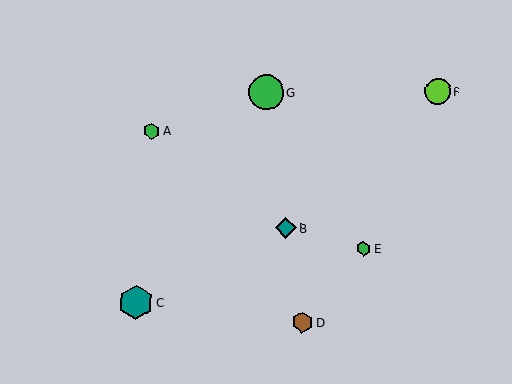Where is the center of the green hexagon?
The center of the green hexagon is at (364, 248).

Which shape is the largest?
The teal hexagon (labeled C) is the largest.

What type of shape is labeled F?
Shape F is a lime circle.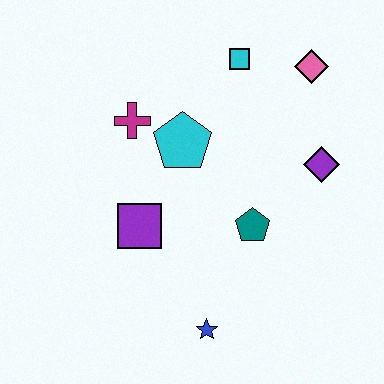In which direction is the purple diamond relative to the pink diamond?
The purple diamond is below the pink diamond.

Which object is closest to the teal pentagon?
The purple diamond is closest to the teal pentagon.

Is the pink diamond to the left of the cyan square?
No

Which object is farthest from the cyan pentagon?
The blue star is farthest from the cyan pentagon.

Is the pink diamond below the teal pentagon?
No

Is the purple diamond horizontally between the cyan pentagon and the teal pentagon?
No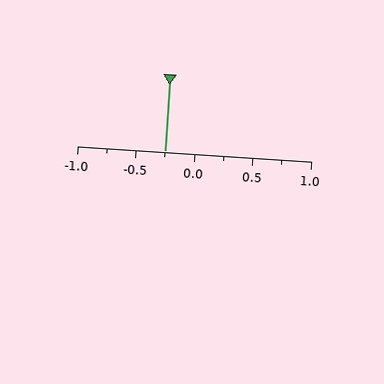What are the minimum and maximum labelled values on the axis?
The axis runs from -1.0 to 1.0.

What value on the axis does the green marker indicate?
The marker indicates approximately -0.25.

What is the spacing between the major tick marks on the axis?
The major ticks are spaced 0.5 apart.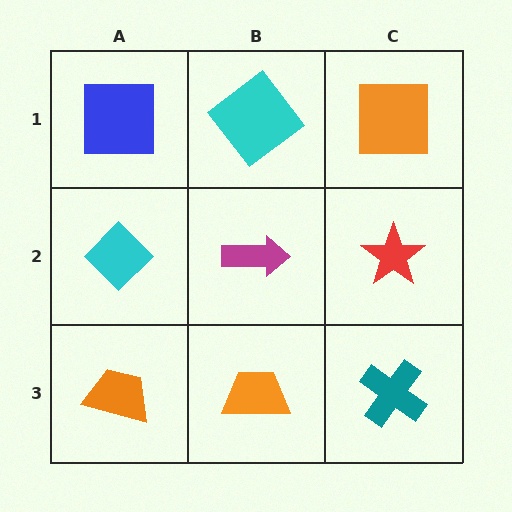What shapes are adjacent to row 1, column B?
A magenta arrow (row 2, column B), a blue square (row 1, column A), an orange square (row 1, column C).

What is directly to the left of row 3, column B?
An orange trapezoid.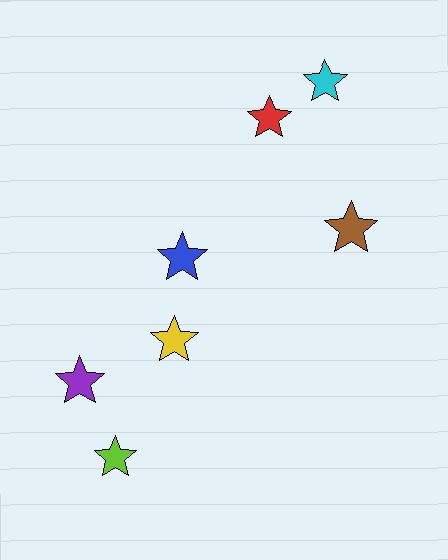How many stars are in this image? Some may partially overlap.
There are 7 stars.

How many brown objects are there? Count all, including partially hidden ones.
There is 1 brown object.